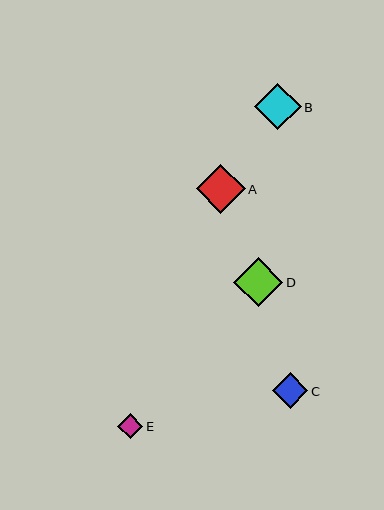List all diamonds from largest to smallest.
From largest to smallest: A, D, B, C, E.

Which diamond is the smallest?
Diamond E is the smallest with a size of approximately 25 pixels.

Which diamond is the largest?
Diamond A is the largest with a size of approximately 49 pixels.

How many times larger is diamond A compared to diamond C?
Diamond A is approximately 1.4 times the size of diamond C.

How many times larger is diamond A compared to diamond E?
Diamond A is approximately 2.0 times the size of diamond E.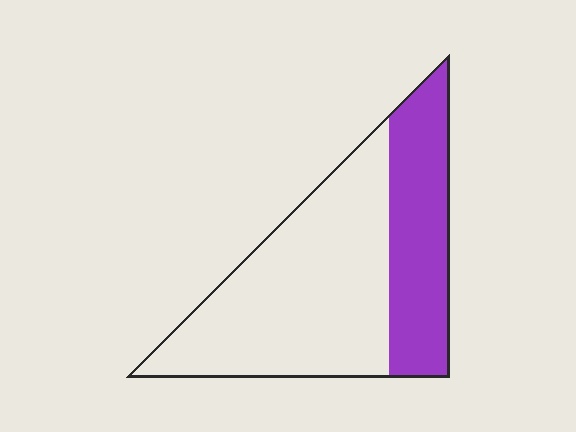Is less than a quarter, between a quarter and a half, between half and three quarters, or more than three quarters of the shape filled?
Between a quarter and a half.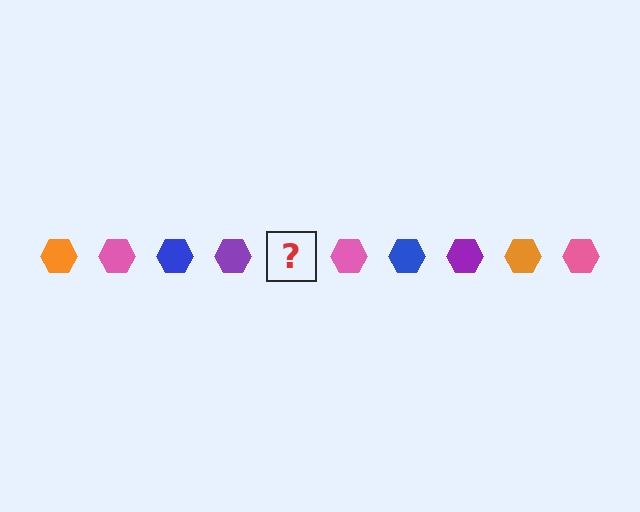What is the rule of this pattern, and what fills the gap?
The rule is that the pattern cycles through orange, pink, blue, purple hexagons. The gap should be filled with an orange hexagon.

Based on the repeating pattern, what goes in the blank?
The blank should be an orange hexagon.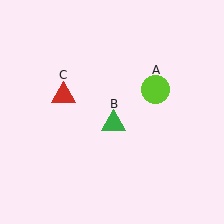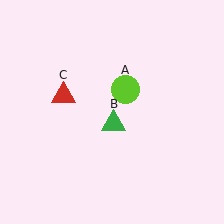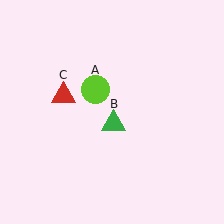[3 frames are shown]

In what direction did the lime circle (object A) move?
The lime circle (object A) moved left.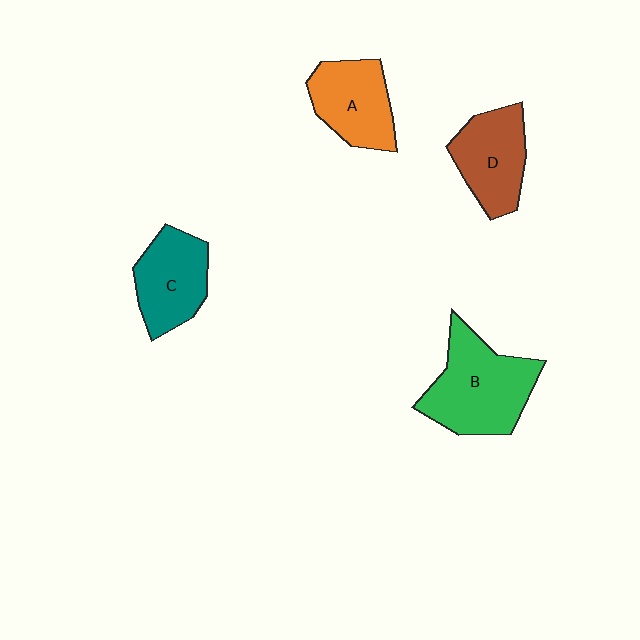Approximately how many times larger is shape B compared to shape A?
Approximately 1.4 times.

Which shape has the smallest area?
Shape C (teal).